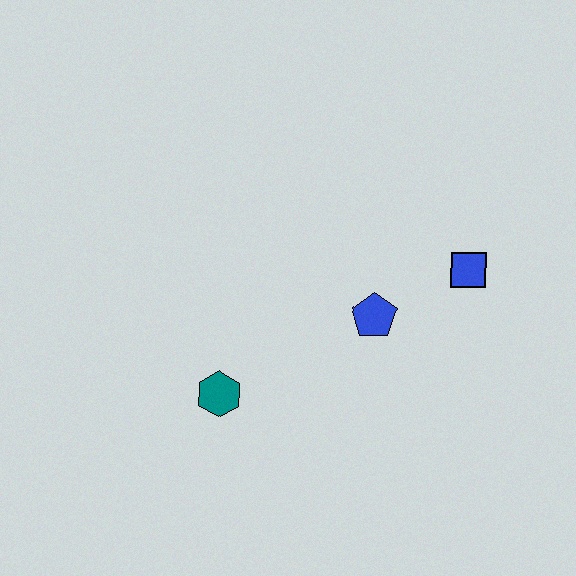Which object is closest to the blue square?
The blue pentagon is closest to the blue square.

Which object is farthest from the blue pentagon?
The teal hexagon is farthest from the blue pentagon.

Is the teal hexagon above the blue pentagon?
No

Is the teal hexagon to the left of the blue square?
Yes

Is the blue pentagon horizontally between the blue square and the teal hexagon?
Yes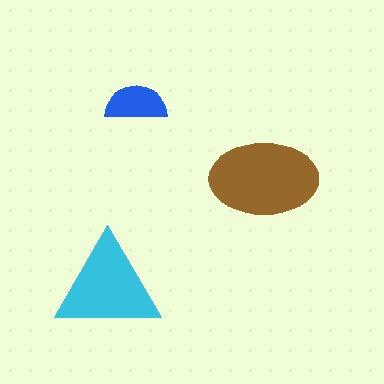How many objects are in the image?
There are 3 objects in the image.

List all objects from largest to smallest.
The brown ellipse, the cyan triangle, the blue semicircle.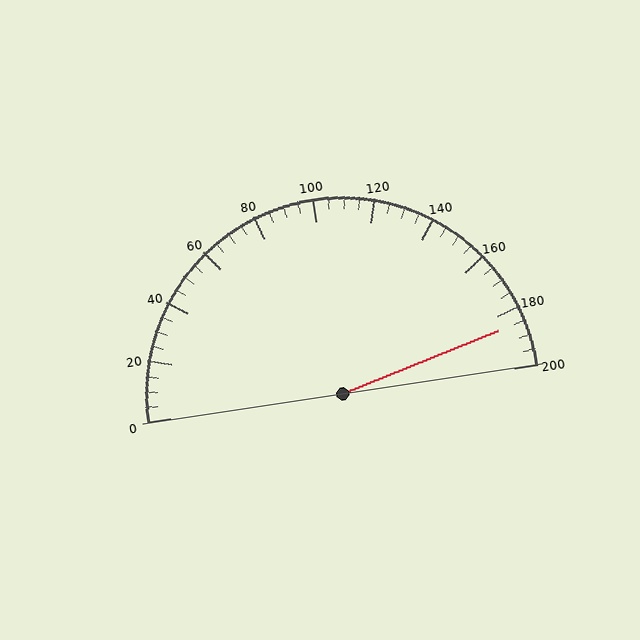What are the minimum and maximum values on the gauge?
The gauge ranges from 0 to 200.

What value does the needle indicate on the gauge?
The needle indicates approximately 185.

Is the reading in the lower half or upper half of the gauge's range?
The reading is in the upper half of the range (0 to 200).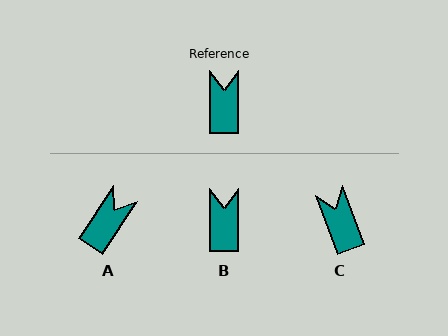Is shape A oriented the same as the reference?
No, it is off by about 33 degrees.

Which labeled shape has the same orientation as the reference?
B.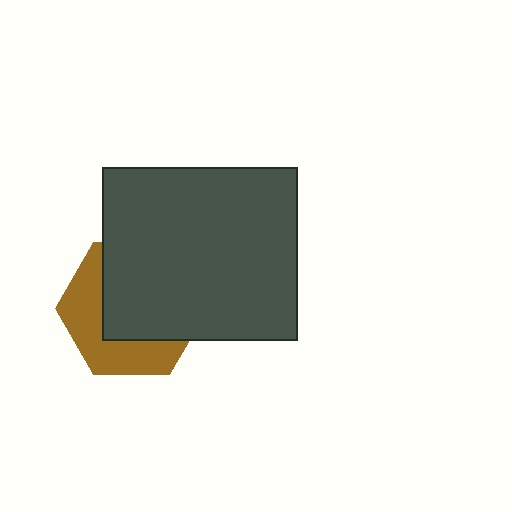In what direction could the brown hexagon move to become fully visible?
The brown hexagon could move toward the lower-left. That would shift it out from behind the dark gray rectangle entirely.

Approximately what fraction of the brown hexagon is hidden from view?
Roughly 59% of the brown hexagon is hidden behind the dark gray rectangle.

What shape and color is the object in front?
The object in front is a dark gray rectangle.